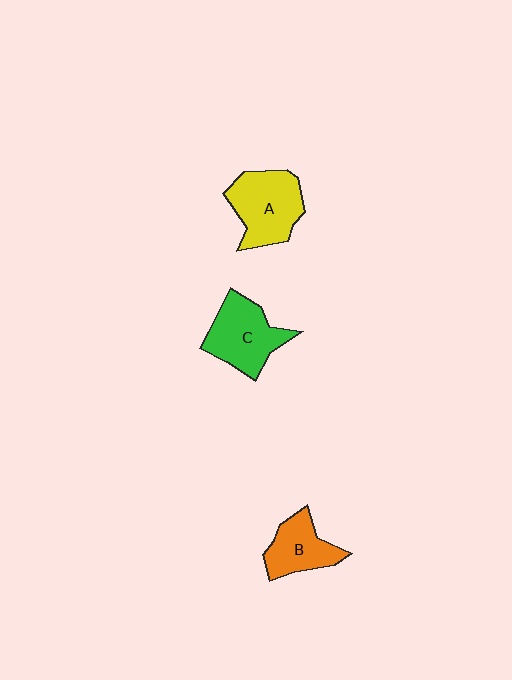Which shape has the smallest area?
Shape B (orange).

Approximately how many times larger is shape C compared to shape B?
Approximately 1.3 times.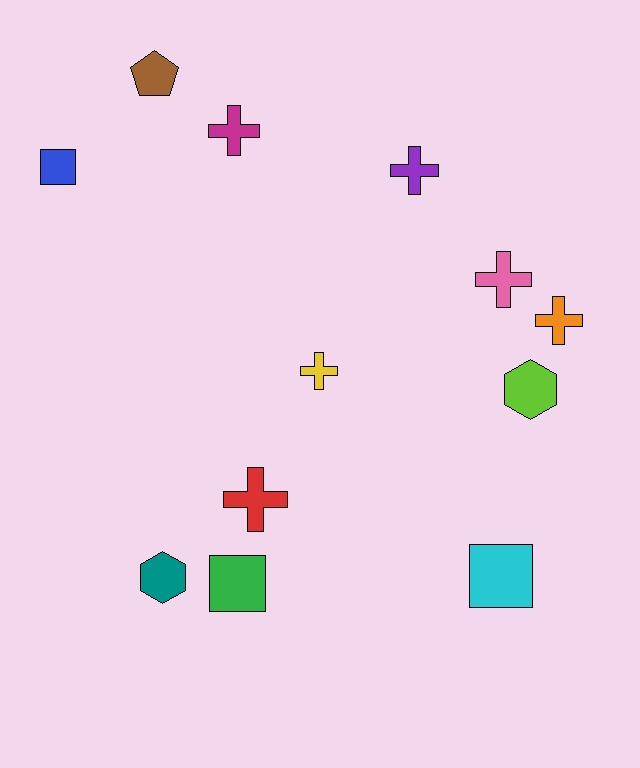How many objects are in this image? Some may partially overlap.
There are 12 objects.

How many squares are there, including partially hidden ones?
There are 3 squares.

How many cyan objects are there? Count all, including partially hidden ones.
There is 1 cyan object.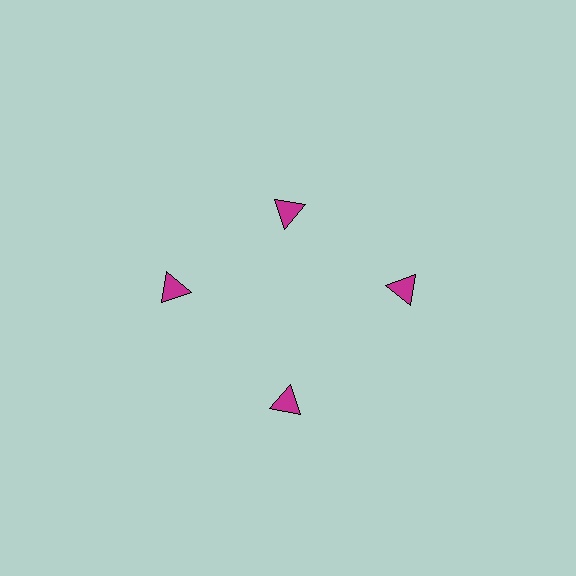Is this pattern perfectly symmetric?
No. The 4 magenta triangles are arranged in a ring, but one element near the 12 o'clock position is pulled inward toward the center, breaking the 4-fold rotational symmetry.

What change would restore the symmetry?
The symmetry would be restored by moving it outward, back onto the ring so that all 4 triangles sit at equal angles and equal distance from the center.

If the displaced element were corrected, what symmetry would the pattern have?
It would have 4-fold rotational symmetry — the pattern would map onto itself every 90 degrees.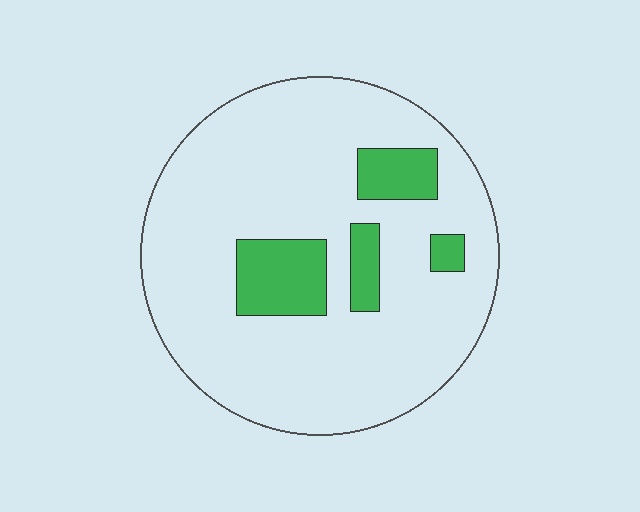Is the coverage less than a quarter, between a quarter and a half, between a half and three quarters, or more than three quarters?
Less than a quarter.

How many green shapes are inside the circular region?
4.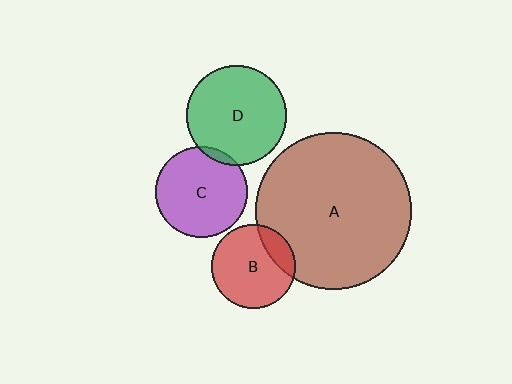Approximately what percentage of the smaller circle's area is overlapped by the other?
Approximately 20%.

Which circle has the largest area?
Circle A (brown).